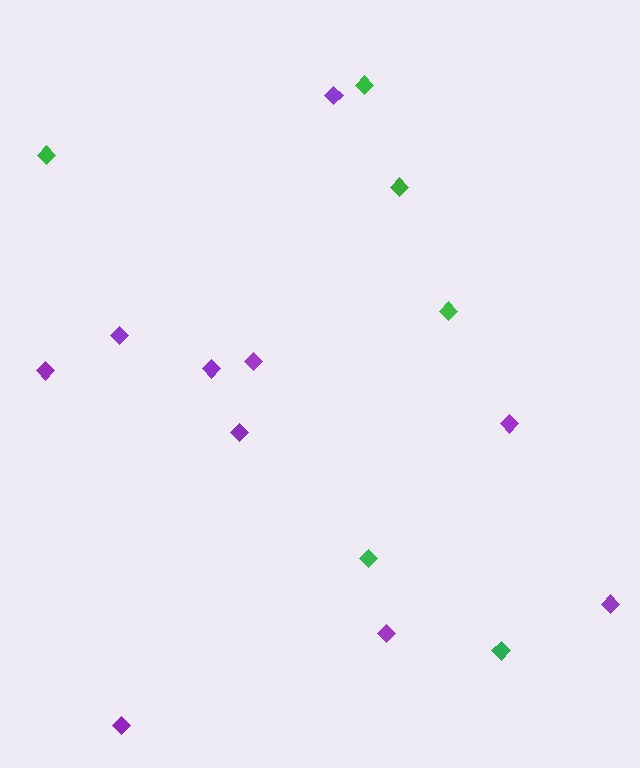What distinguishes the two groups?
There are 2 groups: one group of green diamonds (6) and one group of purple diamonds (10).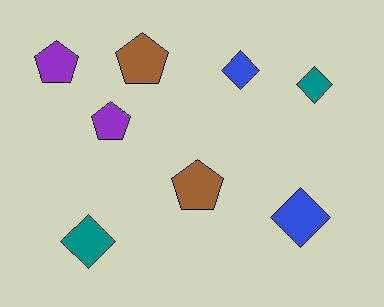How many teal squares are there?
There are no teal squares.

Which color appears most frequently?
Brown, with 2 objects.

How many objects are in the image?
There are 8 objects.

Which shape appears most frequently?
Pentagon, with 4 objects.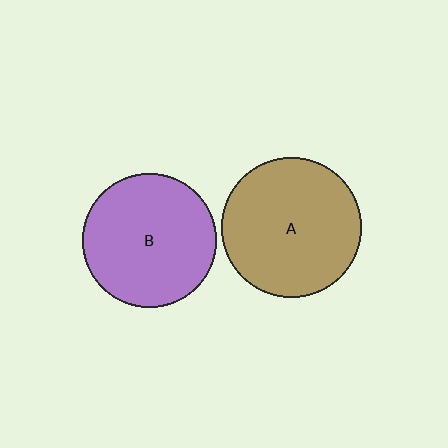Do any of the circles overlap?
No, none of the circles overlap.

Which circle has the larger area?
Circle A (brown).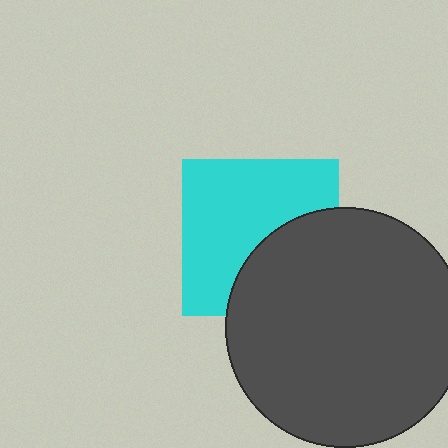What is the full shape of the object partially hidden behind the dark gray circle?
The partially hidden object is a cyan square.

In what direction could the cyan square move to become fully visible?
The cyan square could move toward the upper-left. That would shift it out from behind the dark gray circle entirely.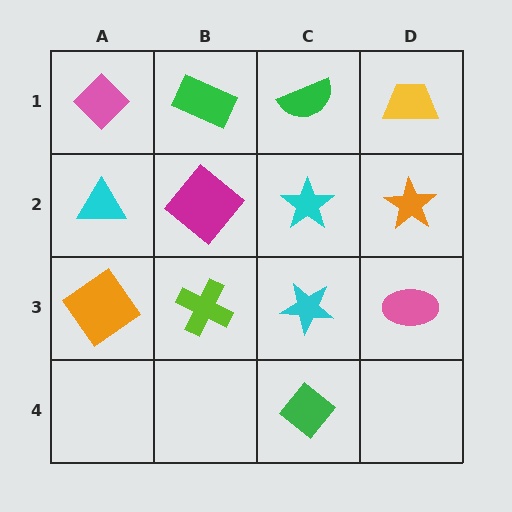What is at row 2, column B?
A magenta diamond.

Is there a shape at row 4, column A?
No, that cell is empty.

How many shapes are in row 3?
4 shapes.